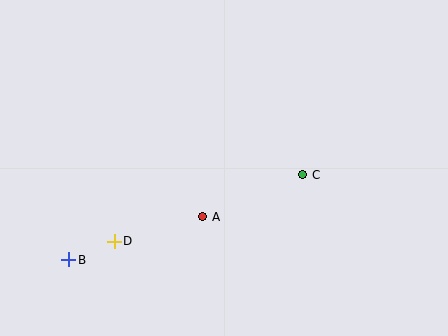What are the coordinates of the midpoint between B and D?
The midpoint between B and D is at (91, 250).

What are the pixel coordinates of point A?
Point A is at (203, 217).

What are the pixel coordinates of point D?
Point D is at (114, 241).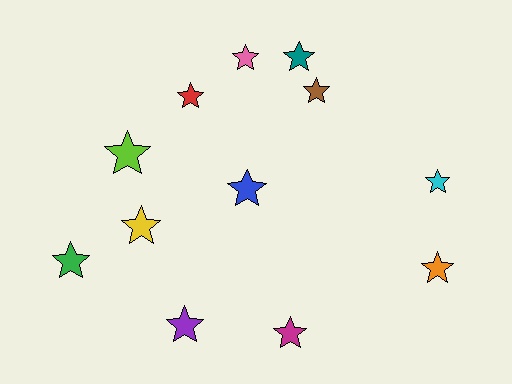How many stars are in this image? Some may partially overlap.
There are 12 stars.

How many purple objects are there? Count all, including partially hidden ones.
There is 1 purple object.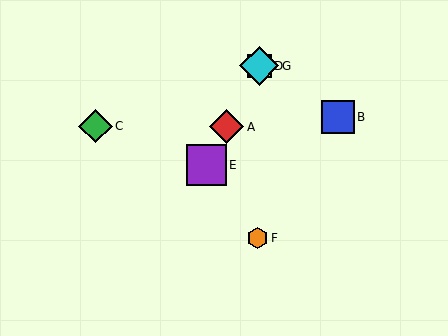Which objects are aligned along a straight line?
Objects A, D, E, G are aligned along a straight line.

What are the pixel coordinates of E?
Object E is at (206, 165).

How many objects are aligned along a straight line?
4 objects (A, D, E, G) are aligned along a straight line.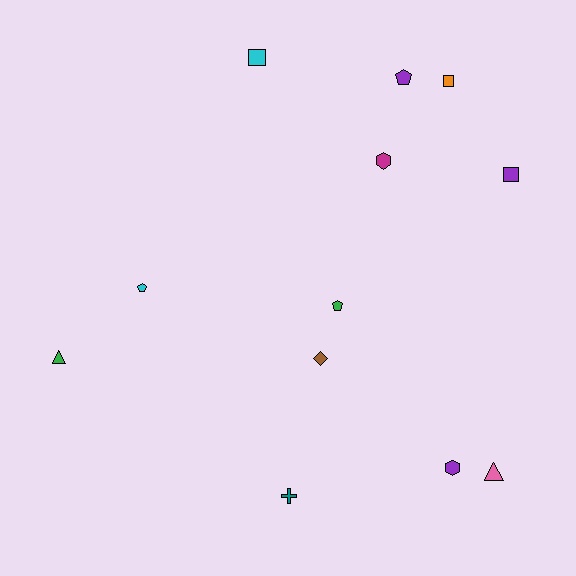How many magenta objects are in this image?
There is 1 magenta object.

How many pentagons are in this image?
There are 3 pentagons.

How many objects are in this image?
There are 12 objects.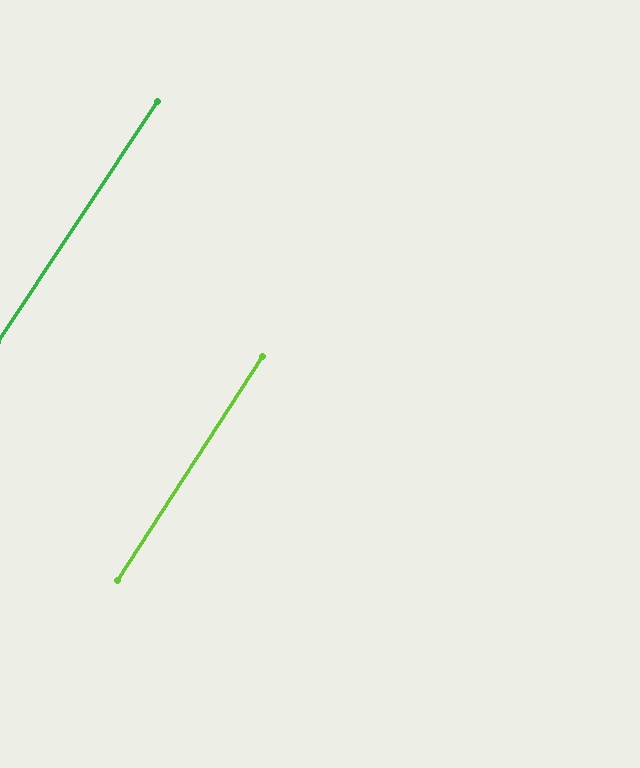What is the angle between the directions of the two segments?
Approximately 1 degree.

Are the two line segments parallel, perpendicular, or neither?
Parallel — their directions differ by only 0.8°.